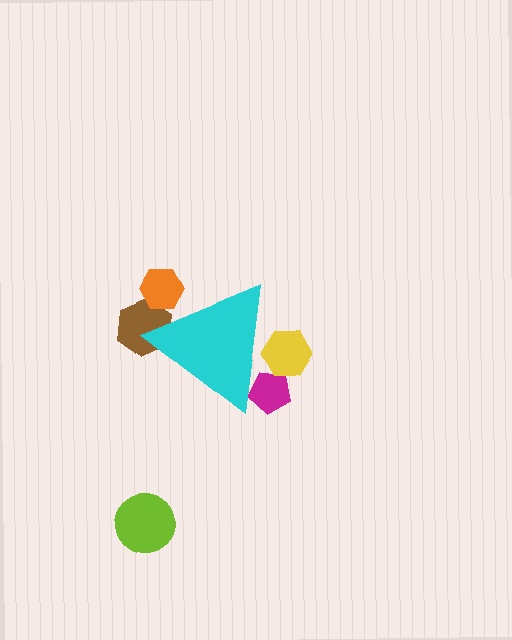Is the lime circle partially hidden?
No, the lime circle is fully visible.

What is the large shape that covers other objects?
A cyan triangle.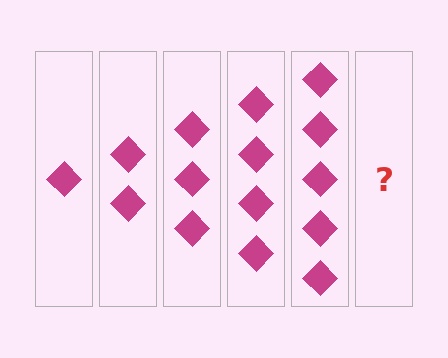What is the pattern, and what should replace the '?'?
The pattern is that each step adds one more diamond. The '?' should be 6 diamonds.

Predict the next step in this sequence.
The next step is 6 diamonds.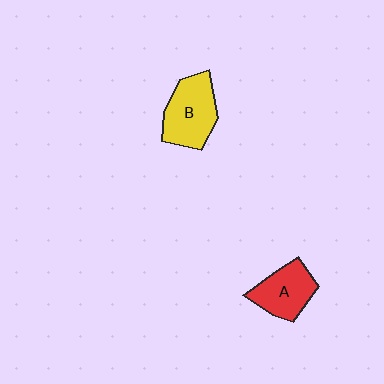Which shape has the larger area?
Shape B (yellow).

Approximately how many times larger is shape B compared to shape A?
Approximately 1.2 times.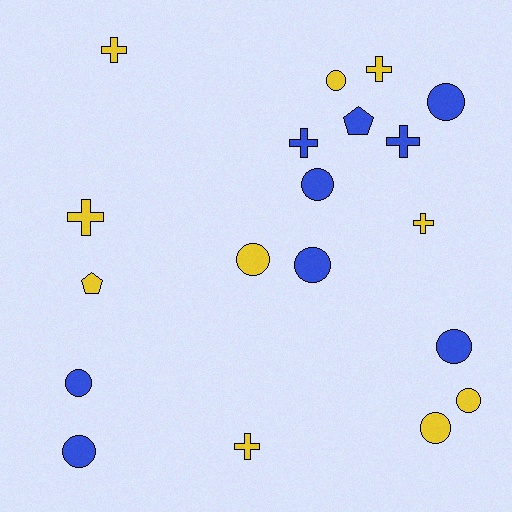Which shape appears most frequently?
Circle, with 10 objects.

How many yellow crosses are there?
There are 5 yellow crosses.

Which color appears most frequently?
Yellow, with 10 objects.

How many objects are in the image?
There are 19 objects.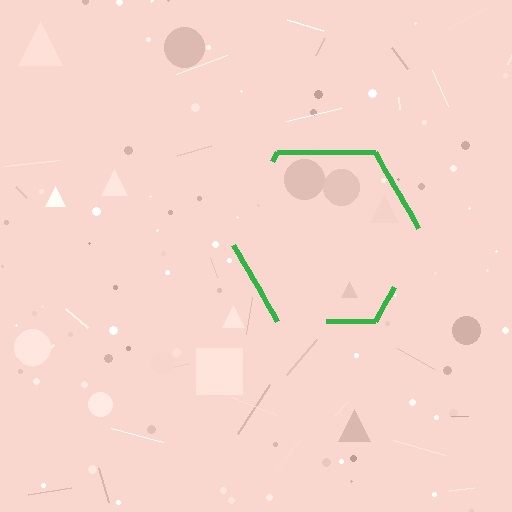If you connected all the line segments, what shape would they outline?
They would outline a hexagon.